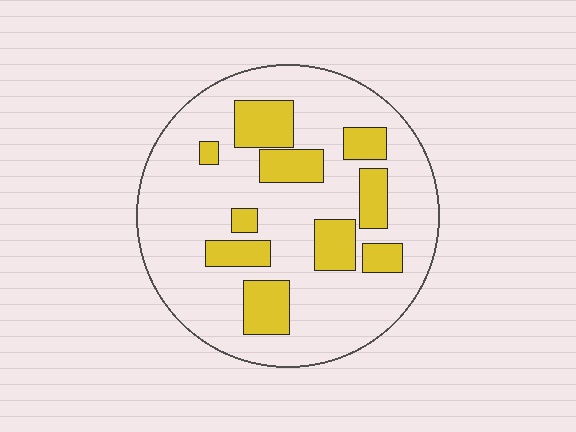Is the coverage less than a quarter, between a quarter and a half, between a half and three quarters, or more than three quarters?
Less than a quarter.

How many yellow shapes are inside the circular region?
10.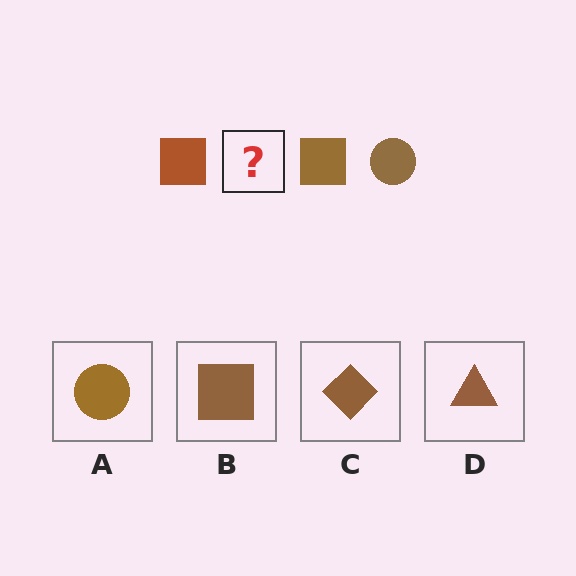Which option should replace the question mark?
Option A.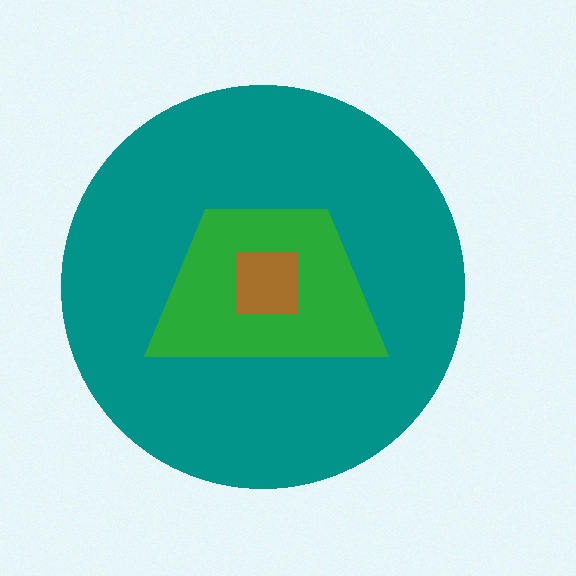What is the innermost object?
The brown square.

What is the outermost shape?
The teal circle.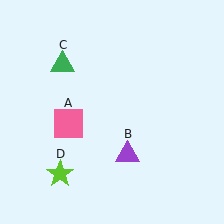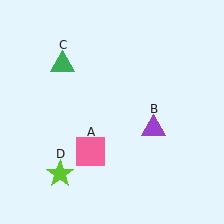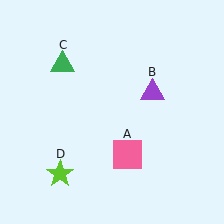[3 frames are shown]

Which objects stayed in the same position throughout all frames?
Green triangle (object C) and lime star (object D) remained stationary.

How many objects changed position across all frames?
2 objects changed position: pink square (object A), purple triangle (object B).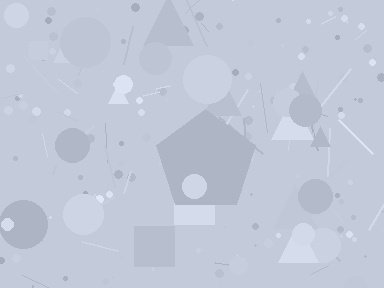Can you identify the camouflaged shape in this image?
The camouflaged shape is a pentagon.